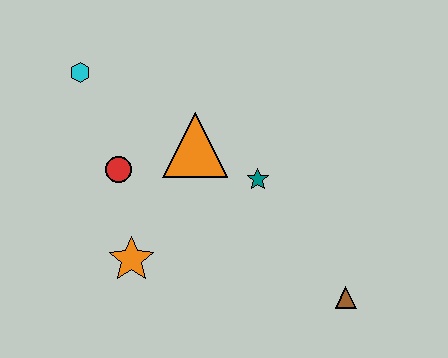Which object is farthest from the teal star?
The cyan hexagon is farthest from the teal star.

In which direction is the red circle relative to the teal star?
The red circle is to the left of the teal star.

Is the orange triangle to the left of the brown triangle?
Yes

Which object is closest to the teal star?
The orange triangle is closest to the teal star.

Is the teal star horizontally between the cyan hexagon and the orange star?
No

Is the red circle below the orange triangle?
Yes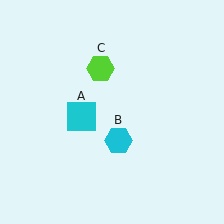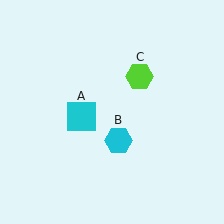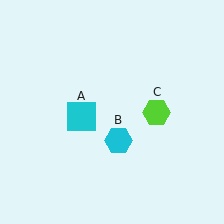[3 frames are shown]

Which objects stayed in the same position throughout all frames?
Cyan square (object A) and cyan hexagon (object B) remained stationary.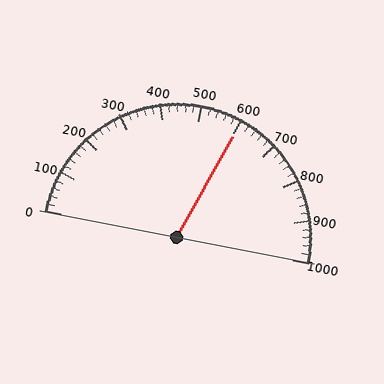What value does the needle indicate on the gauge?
The needle indicates approximately 600.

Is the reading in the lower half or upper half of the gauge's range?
The reading is in the upper half of the range (0 to 1000).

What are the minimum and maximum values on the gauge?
The gauge ranges from 0 to 1000.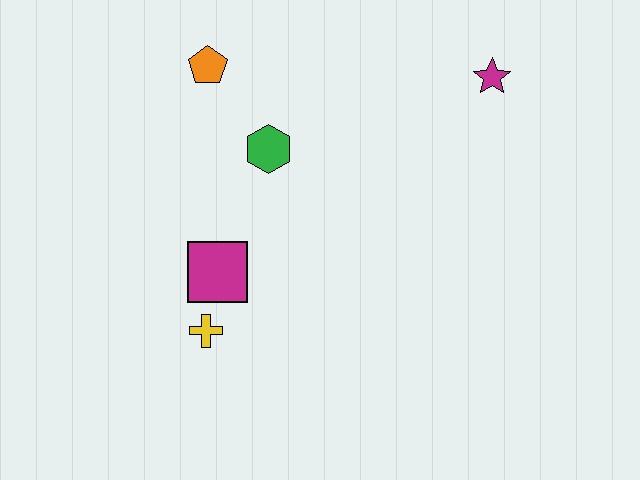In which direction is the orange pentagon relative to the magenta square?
The orange pentagon is above the magenta square.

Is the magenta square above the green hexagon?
No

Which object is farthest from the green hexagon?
The magenta star is farthest from the green hexagon.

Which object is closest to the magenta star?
The green hexagon is closest to the magenta star.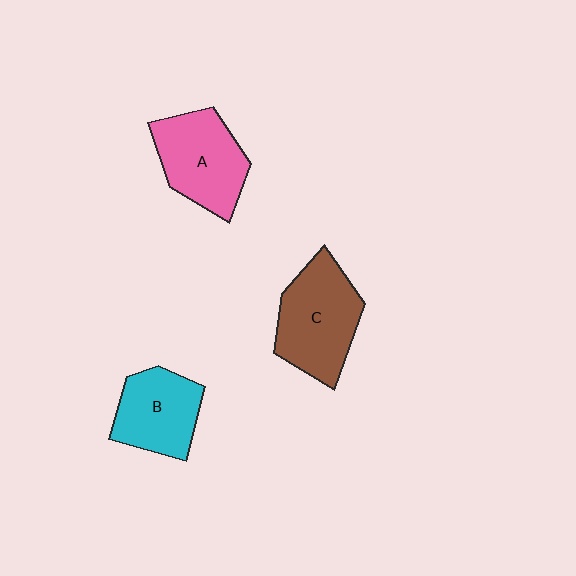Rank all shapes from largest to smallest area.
From largest to smallest: C (brown), A (pink), B (cyan).